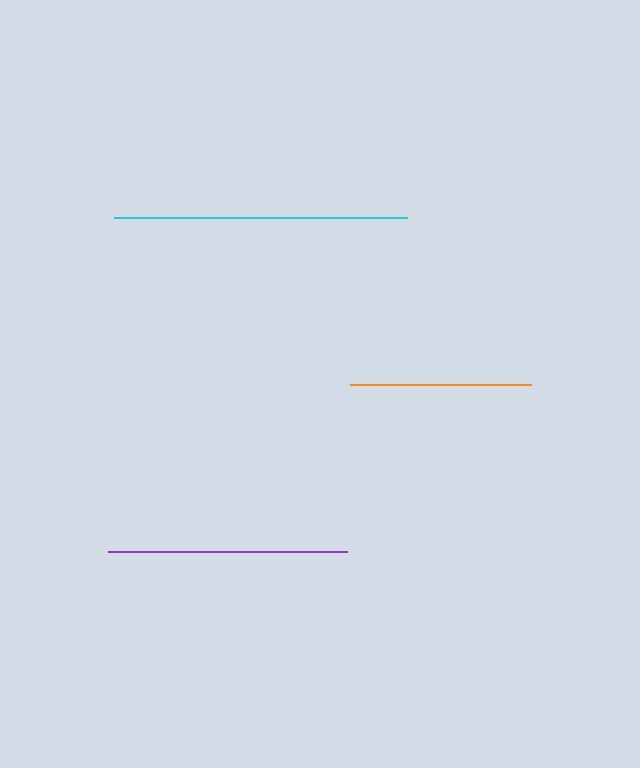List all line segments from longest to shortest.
From longest to shortest: cyan, purple, orange.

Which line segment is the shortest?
The orange line is the shortest at approximately 182 pixels.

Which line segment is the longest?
The cyan line is the longest at approximately 294 pixels.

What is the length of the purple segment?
The purple segment is approximately 240 pixels long.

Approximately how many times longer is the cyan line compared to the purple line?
The cyan line is approximately 1.2 times the length of the purple line.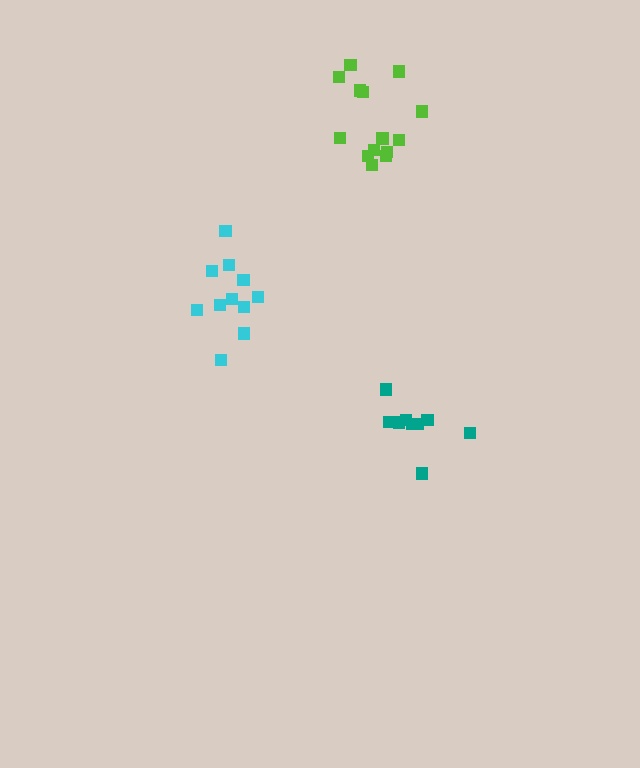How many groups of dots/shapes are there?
There are 3 groups.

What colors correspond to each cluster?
The clusters are colored: lime, cyan, teal.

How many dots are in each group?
Group 1: 14 dots, Group 2: 11 dots, Group 3: 9 dots (34 total).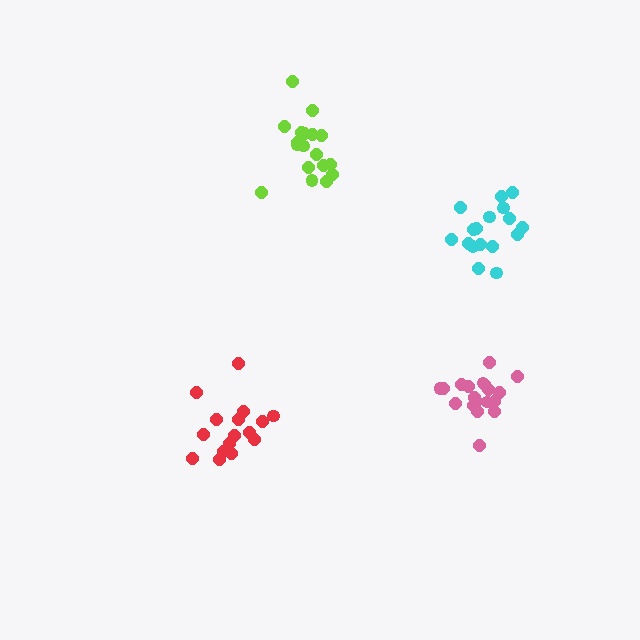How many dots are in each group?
Group 1: 19 dots, Group 2: 18 dots, Group 3: 16 dots, Group 4: 17 dots (70 total).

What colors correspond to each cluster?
The clusters are colored: pink, lime, red, cyan.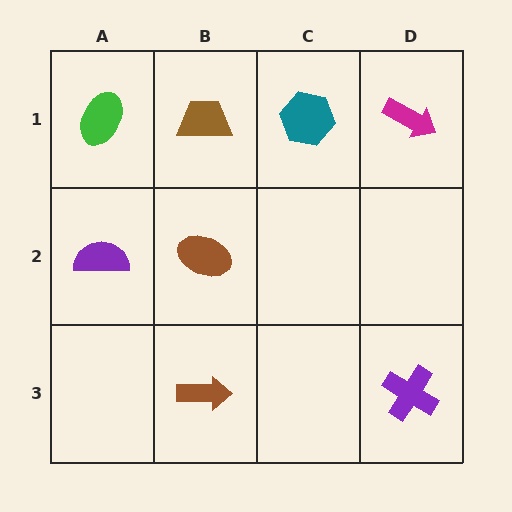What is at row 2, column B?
A brown ellipse.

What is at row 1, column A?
A green ellipse.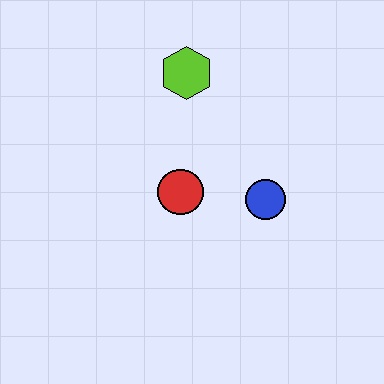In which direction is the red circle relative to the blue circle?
The red circle is to the left of the blue circle.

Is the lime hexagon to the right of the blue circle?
No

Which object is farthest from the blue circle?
The lime hexagon is farthest from the blue circle.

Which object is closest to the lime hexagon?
The red circle is closest to the lime hexagon.